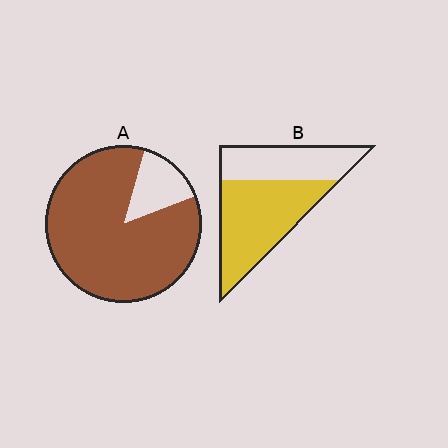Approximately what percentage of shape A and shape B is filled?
A is approximately 85% and B is approximately 60%.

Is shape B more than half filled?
Yes.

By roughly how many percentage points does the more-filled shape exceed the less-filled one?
By roughly 25 percentage points (A over B).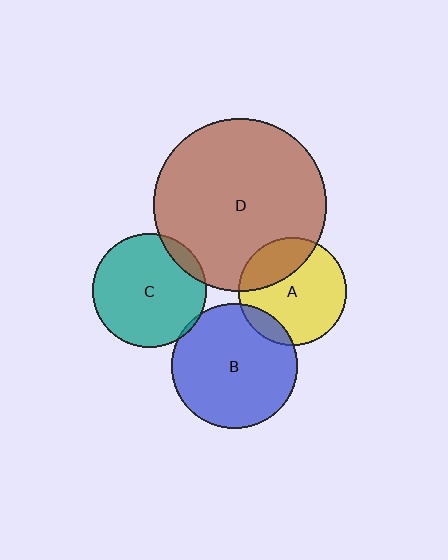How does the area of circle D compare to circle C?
Approximately 2.3 times.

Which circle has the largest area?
Circle D (brown).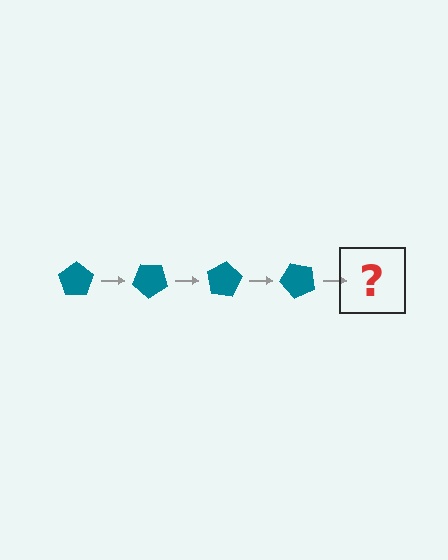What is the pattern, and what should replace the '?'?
The pattern is that the pentagon rotates 40 degrees each step. The '?' should be a teal pentagon rotated 160 degrees.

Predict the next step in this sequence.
The next step is a teal pentagon rotated 160 degrees.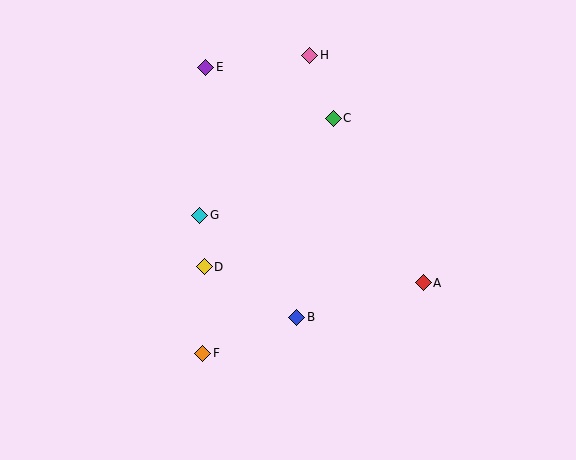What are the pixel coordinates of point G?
Point G is at (200, 215).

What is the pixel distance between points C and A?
The distance between C and A is 188 pixels.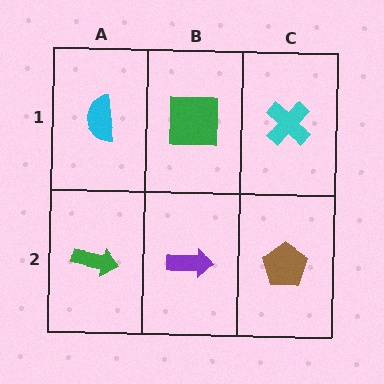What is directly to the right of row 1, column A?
A green square.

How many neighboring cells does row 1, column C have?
2.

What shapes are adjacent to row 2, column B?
A green square (row 1, column B), a green arrow (row 2, column A), a brown pentagon (row 2, column C).